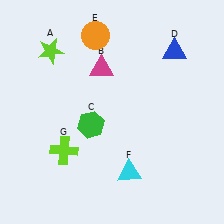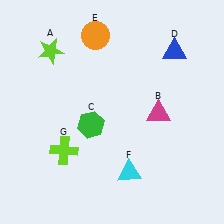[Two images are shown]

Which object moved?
The magenta triangle (B) moved right.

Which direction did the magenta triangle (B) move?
The magenta triangle (B) moved right.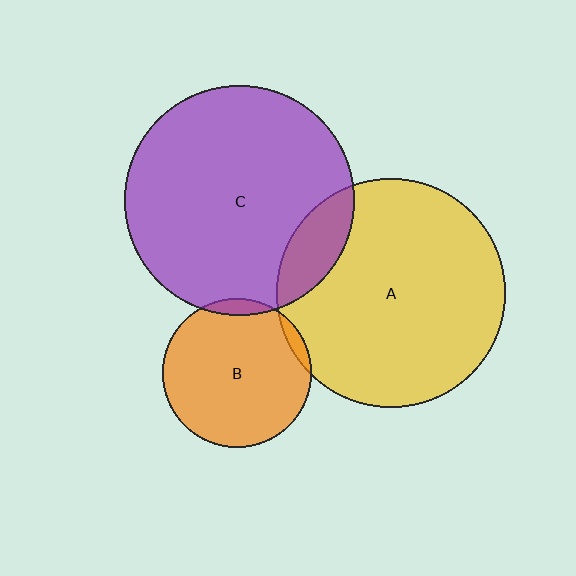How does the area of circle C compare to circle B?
Approximately 2.4 times.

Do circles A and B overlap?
Yes.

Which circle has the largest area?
Circle C (purple).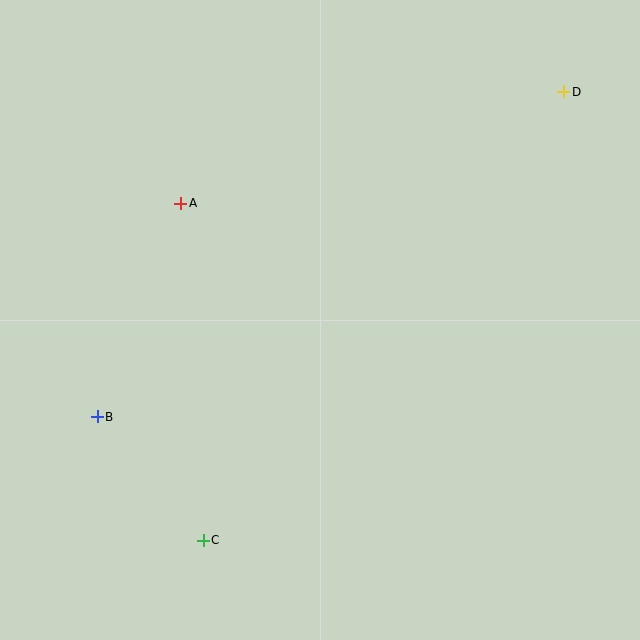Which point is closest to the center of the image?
Point A at (181, 203) is closest to the center.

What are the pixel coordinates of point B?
Point B is at (97, 417).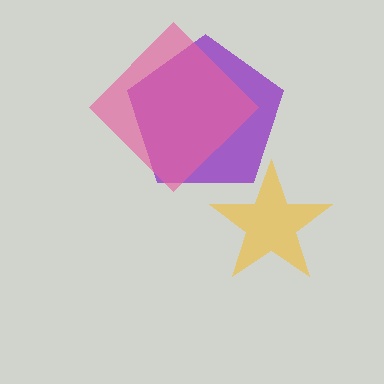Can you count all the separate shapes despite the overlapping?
Yes, there are 3 separate shapes.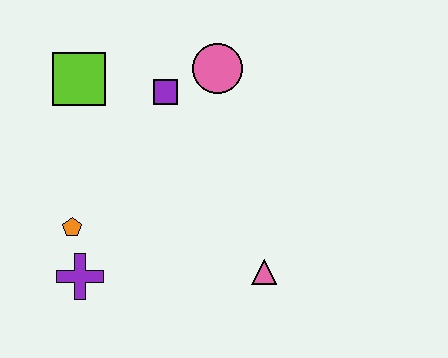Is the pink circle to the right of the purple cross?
Yes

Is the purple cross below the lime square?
Yes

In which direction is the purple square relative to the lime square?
The purple square is to the right of the lime square.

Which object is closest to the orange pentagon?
The purple cross is closest to the orange pentagon.